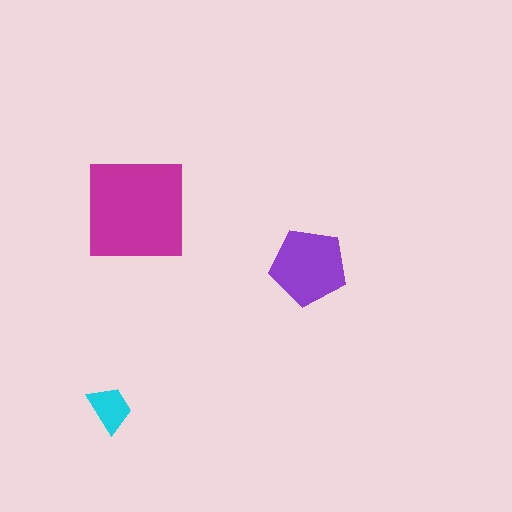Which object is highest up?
The magenta square is topmost.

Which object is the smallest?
The cyan trapezoid.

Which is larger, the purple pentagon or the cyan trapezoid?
The purple pentagon.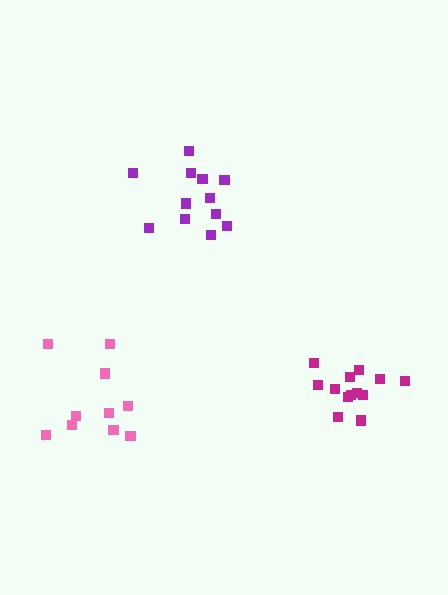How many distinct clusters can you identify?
There are 3 distinct clusters.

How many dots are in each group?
Group 1: 12 dots, Group 2: 13 dots, Group 3: 10 dots (35 total).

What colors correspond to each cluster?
The clusters are colored: purple, magenta, pink.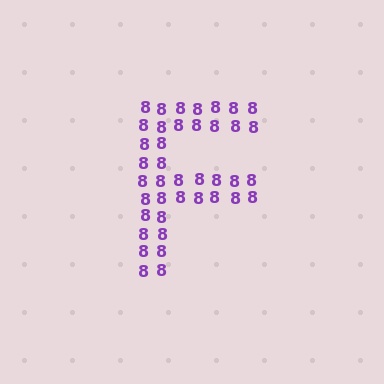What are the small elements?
The small elements are digit 8's.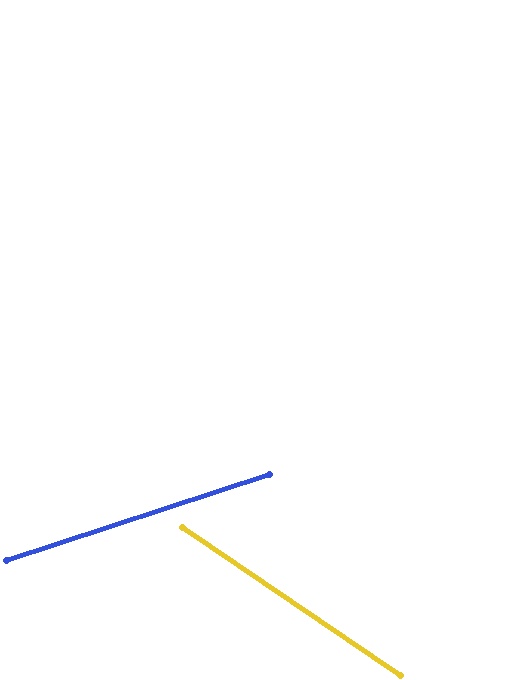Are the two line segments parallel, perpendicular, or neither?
Neither parallel nor perpendicular — they differ by about 52°.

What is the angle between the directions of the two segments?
Approximately 52 degrees.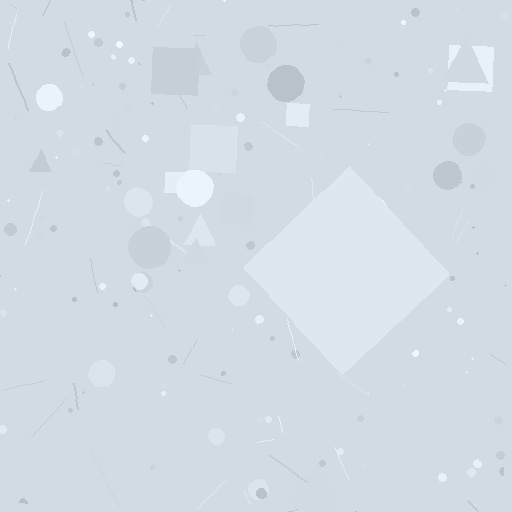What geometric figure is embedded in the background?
A diamond is embedded in the background.